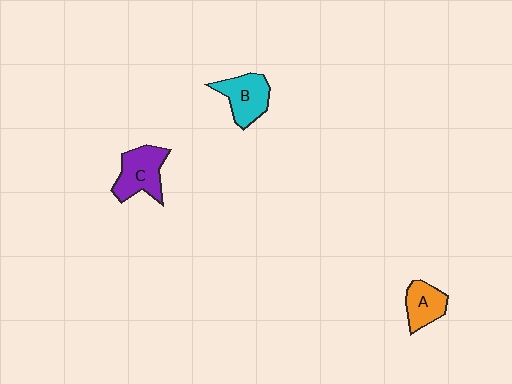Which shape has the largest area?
Shape C (purple).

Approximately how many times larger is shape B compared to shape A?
Approximately 1.3 times.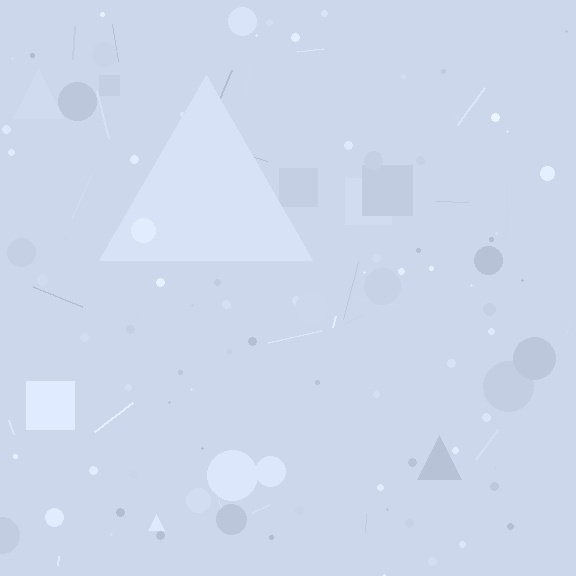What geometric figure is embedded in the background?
A triangle is embedded in the background.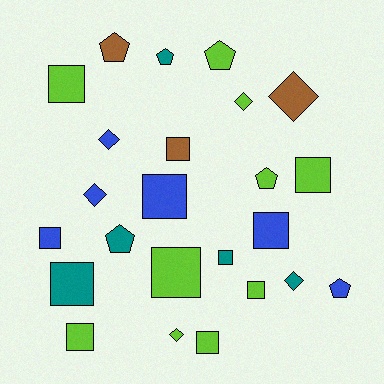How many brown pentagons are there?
There is 1 brown pentagon.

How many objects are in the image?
There are 24 objects.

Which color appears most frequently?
Lime, with 10 objects.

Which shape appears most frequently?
Square, with 12 objects.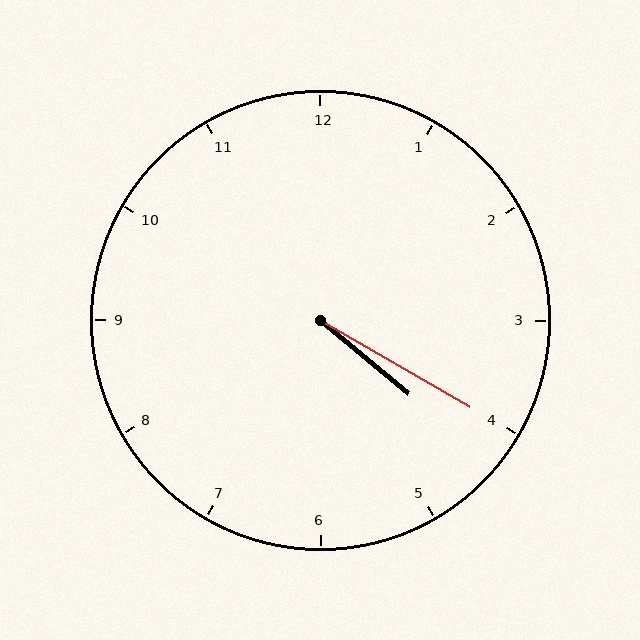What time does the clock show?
4:20.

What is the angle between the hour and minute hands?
Approximately 10 degrees.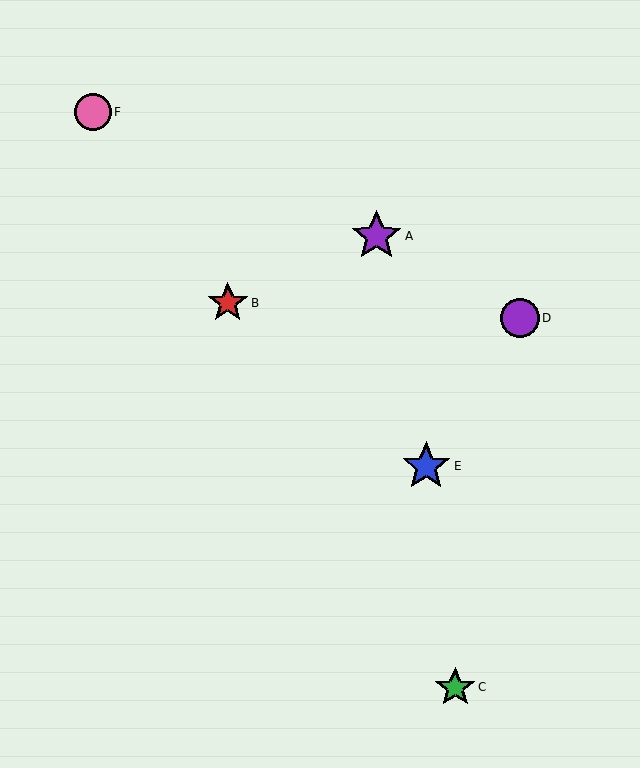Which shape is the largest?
The purple star (labeled A) is the largest.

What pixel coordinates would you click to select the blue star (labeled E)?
Click at (426, 466) to select the blue star E.